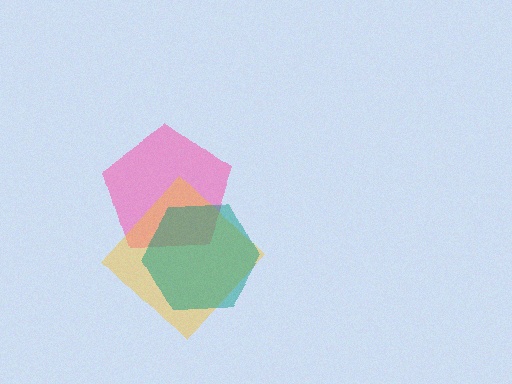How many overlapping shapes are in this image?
There are 3 overlapping shapes in the image.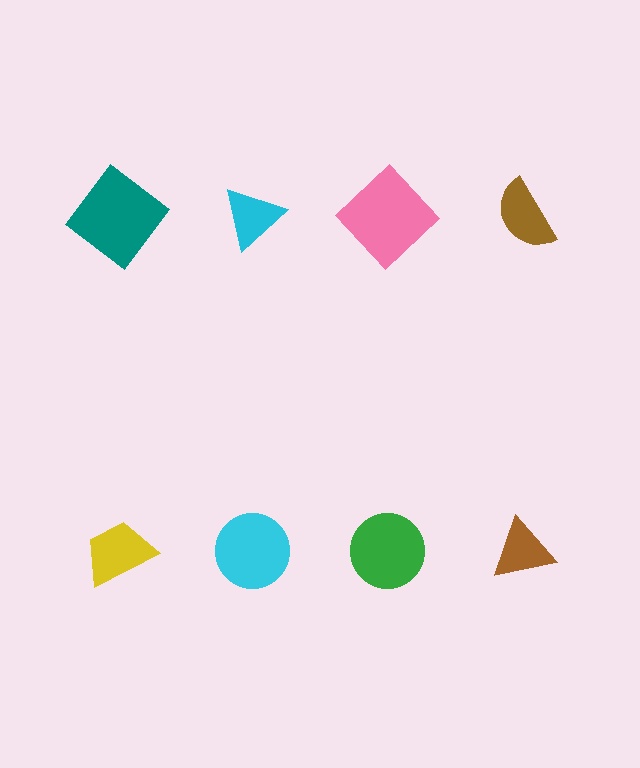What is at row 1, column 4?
A brown semicircle.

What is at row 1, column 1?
A teal diamond.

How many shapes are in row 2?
4 shapes.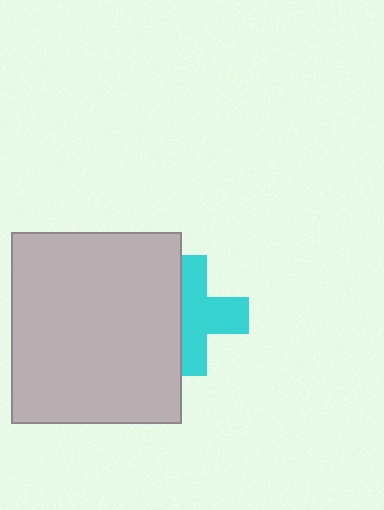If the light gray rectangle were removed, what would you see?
You would see the complete cyan cross.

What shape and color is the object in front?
The object in front is a light gray rectangle.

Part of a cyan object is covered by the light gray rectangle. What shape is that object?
It is a cross.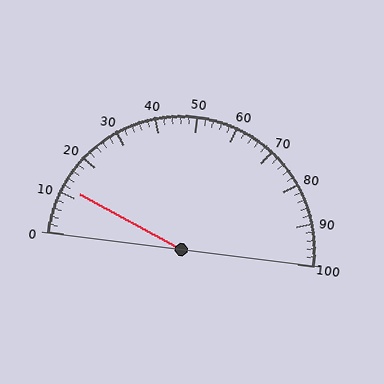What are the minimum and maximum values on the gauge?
The gauge ranges from 0 to 100.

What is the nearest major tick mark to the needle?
The nearest major tick mark is 10.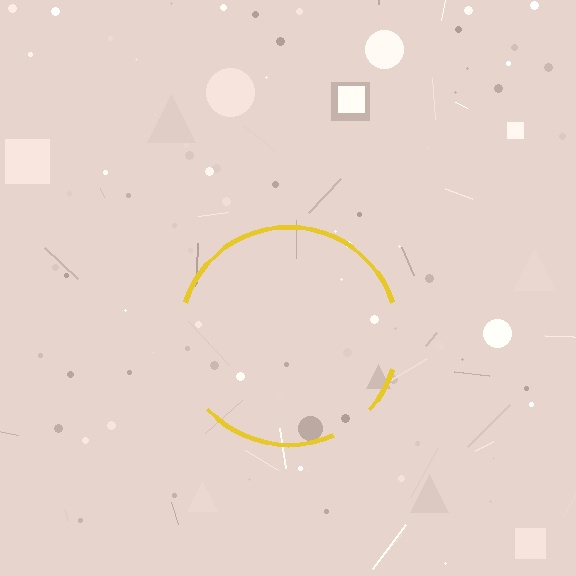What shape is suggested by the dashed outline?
The dashed outline suggests a circle.